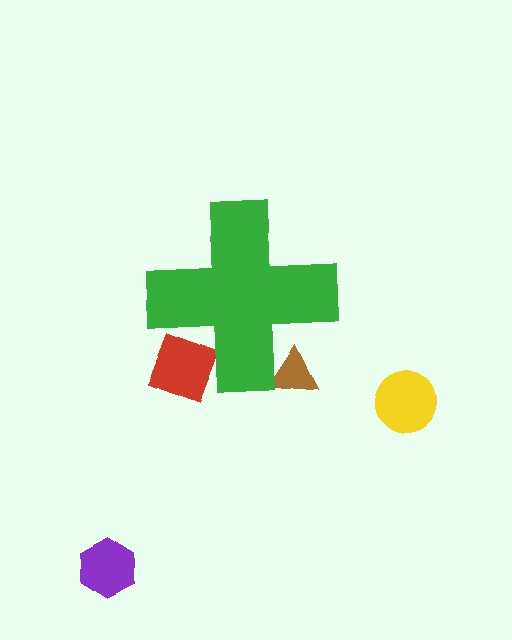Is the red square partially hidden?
Yes, the red square is partially hidden behind the green cross.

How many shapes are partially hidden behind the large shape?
2 shapes are partially hidden.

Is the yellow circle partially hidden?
No, the yellow circle is fully visible.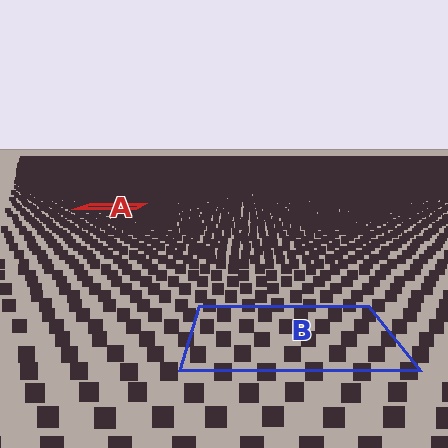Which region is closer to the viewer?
Region B is closer. The texture elements there are larger and more spread out.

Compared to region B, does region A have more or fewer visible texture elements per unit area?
Region A has more texture elements per unit area — they are packed more densely because it is farther away.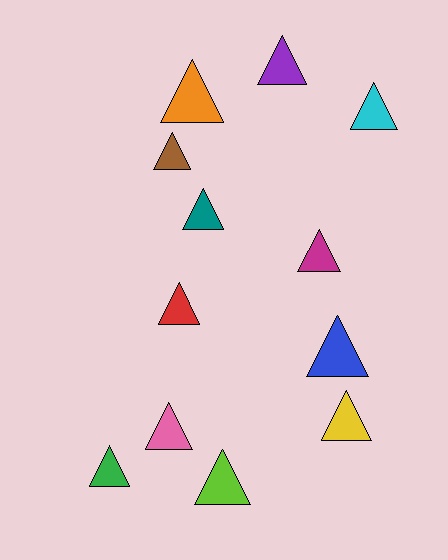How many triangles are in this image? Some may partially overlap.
There are 12 triangles.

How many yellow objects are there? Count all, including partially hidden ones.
There is 1 yellow object.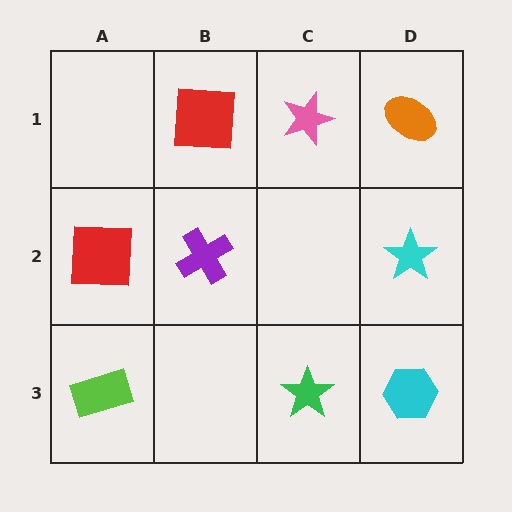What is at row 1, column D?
An orange ellipse.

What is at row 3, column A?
A lime rectangle.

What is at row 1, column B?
A red square.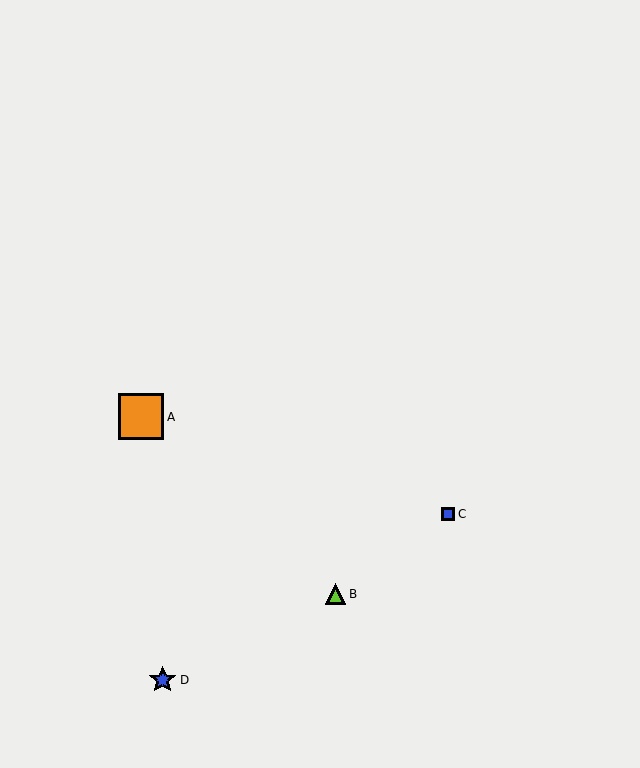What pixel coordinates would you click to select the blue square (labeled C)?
Click at (448, 514) to select the blue square C.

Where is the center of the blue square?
The center of the blue square is at (448, 514).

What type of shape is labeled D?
Shape D is a blue star.